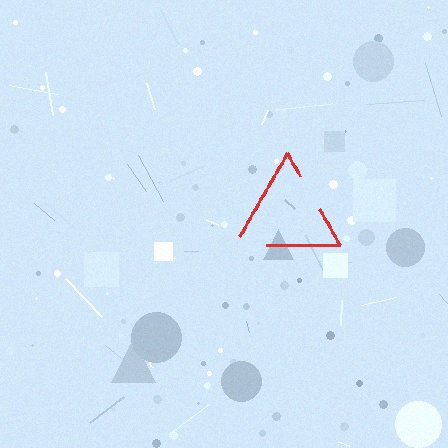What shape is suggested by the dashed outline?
The dashed outline suggests a triangle.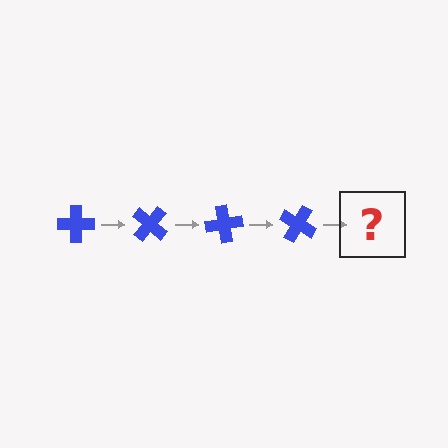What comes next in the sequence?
The next element should be a blue cross rotated 160 degrees.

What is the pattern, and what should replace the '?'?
The pattern is that the cross rotates 40 degrees each step. The '?' should be a blue cross rotated 160 degrees.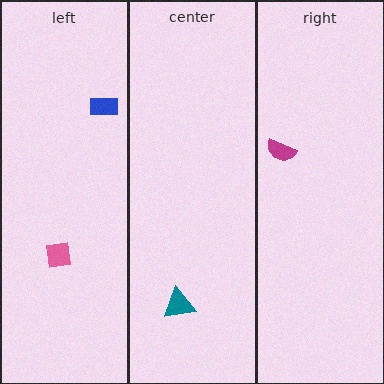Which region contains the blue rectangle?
The left region.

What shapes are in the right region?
The magenta semicircle.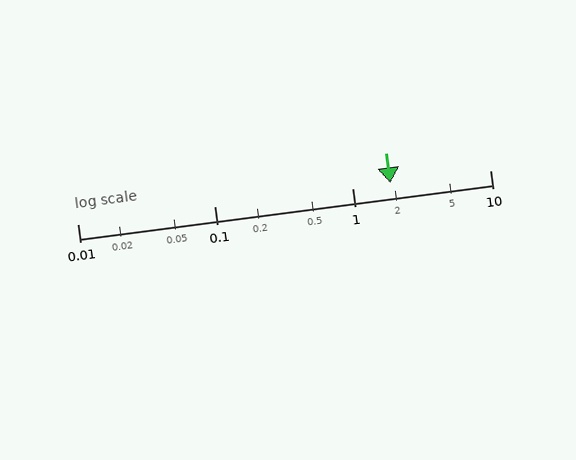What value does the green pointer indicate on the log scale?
The pointer indicates approximately 1.9.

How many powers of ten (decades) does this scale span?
The scale spans 3 decades, from 0.01 to 10.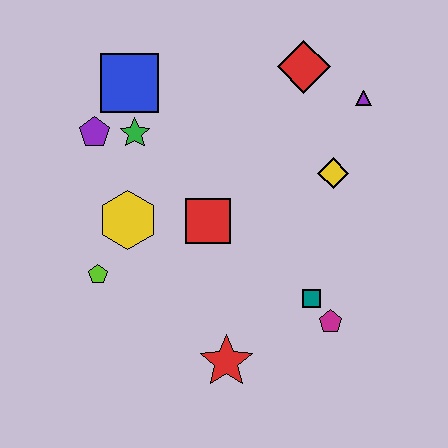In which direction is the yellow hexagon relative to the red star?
The yellow hexagon is above the red star.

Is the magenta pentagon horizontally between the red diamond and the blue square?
No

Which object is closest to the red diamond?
The purple triangle is closest to the red diamond.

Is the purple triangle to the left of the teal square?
No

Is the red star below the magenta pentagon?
Yes